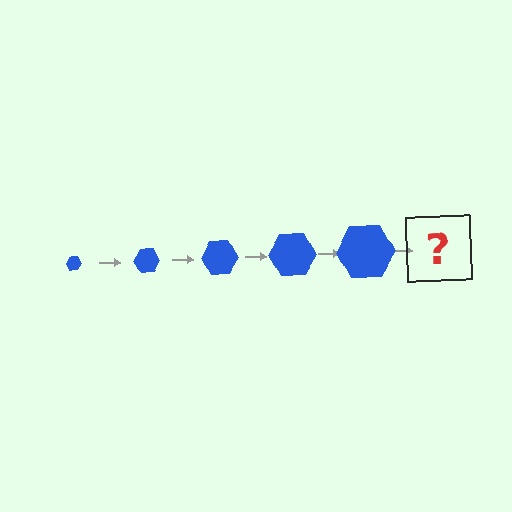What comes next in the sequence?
The next element should be a blue hexagon, larger than the previous one.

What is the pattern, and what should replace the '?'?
The pattern is that the hexagon gets progressively larger each step. The '?' should be a blue hexagon, larger than the previous one.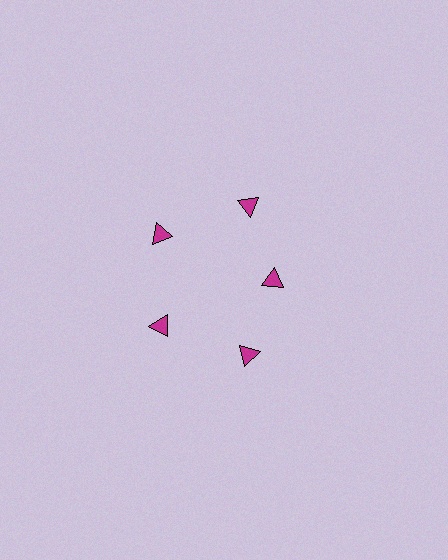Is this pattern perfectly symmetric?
No. The 5 magenta triangles are arranged in a ring, but one element near the 3 o'clock position is pulled inward toward the center, breaking the 5-fold rotational symmetry.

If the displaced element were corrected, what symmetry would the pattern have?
It would have 5-fold rotational symmetry — the pattern would map onto itself every 72 degrees.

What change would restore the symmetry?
The symmetry would be restored by moving it outward, back onto the ring so that all 5 triangles sit at equal angles and equal distance from the center.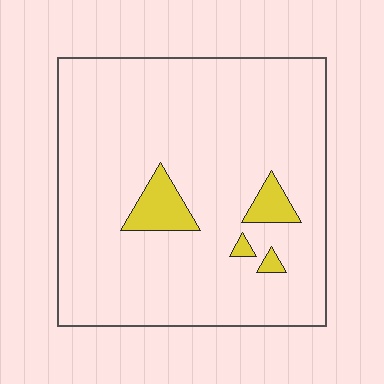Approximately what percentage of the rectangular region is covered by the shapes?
Approximately 5%.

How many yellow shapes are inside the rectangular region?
4.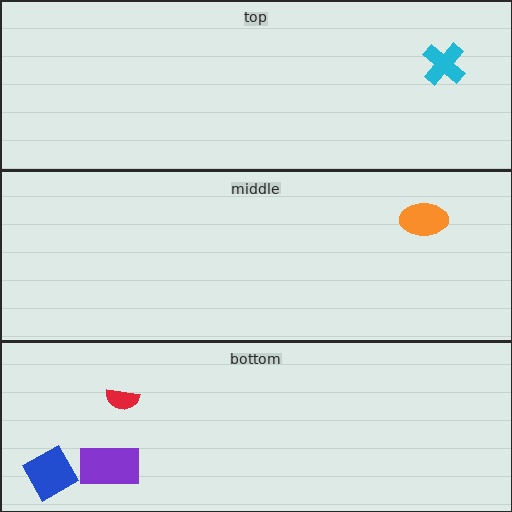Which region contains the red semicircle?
The bottom region.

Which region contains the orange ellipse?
The middle region.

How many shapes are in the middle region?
1.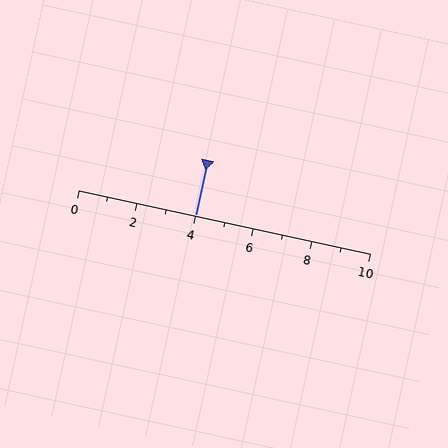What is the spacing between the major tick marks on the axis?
The major ticks are spaced 2 apart.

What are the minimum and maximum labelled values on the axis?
The axis runs from 0 to 10.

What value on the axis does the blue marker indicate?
The marker indicates approximately 4.